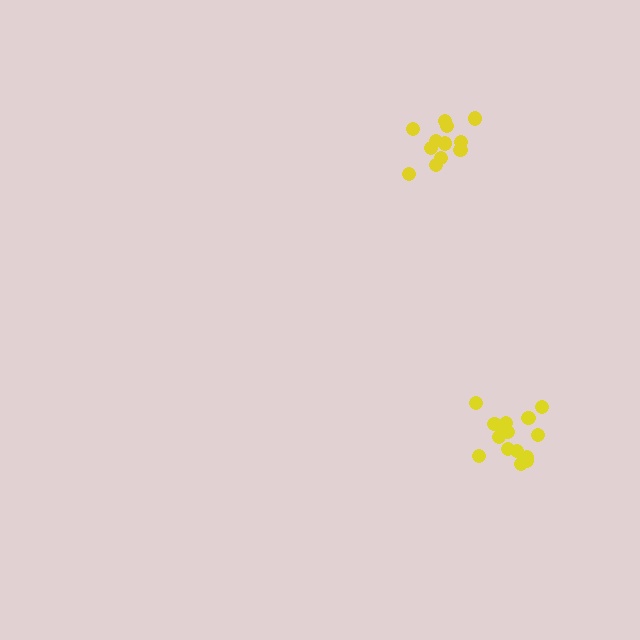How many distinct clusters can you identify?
There are 2 distinct clusters.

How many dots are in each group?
Group 1: 15 dots, Group 2: 12 dots (27 total).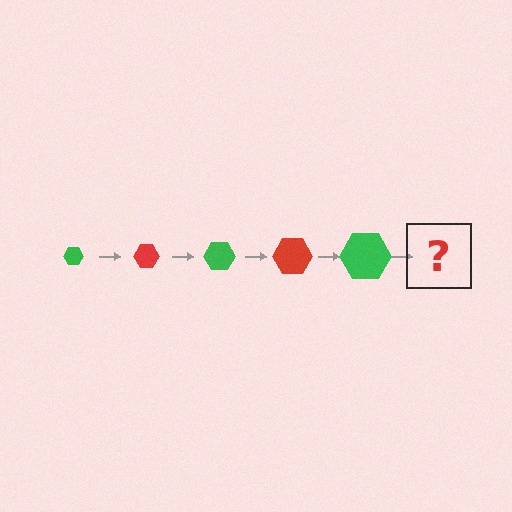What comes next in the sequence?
The next element should be a red hexagon, larger than the previous one.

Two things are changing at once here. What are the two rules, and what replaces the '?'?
The two rules are that the hexagon grows larger each step and the color cycles through green and red. The '?' should be a red hexagon, larger than the previous one.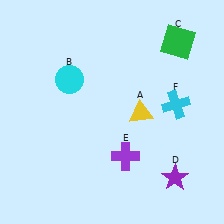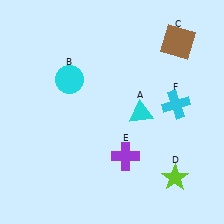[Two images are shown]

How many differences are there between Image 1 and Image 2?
There are 3 differences between the two images.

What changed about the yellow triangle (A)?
In Image 1, A is yellow. In Image 2, it changed to cyan.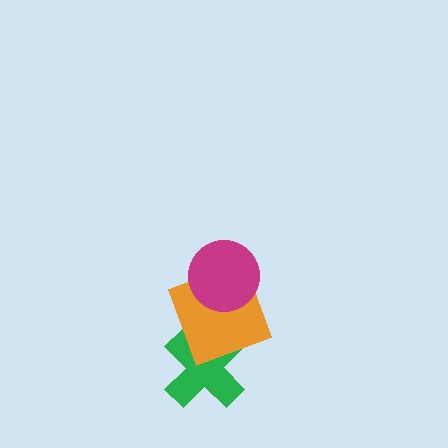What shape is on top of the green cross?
The orange square is on top of the green cross.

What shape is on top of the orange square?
The magenta circle is on top of the orange square.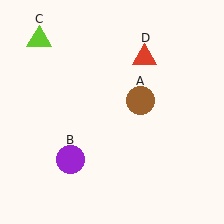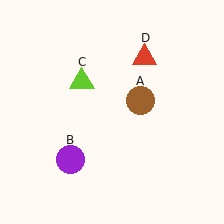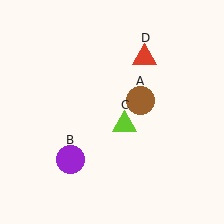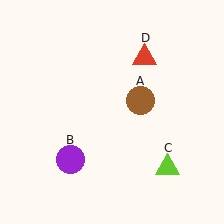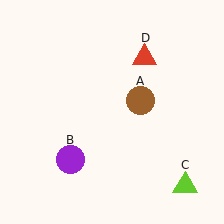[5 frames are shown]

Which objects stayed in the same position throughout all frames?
Brown circle (object A) and purple circle (object B) and red triangle (object D) remained stationary.